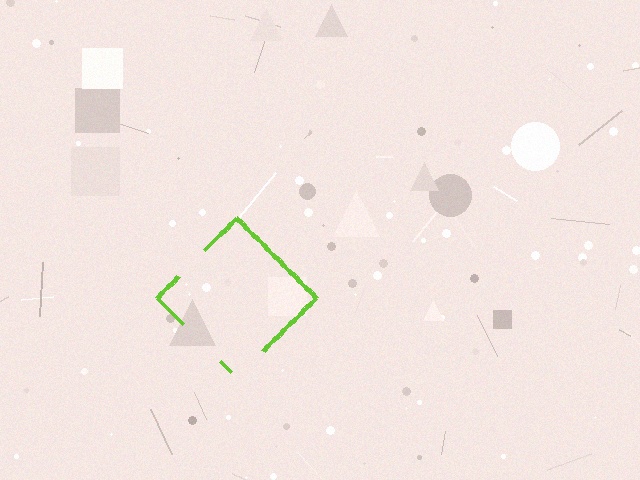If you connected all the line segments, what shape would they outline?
They would outline a diamond.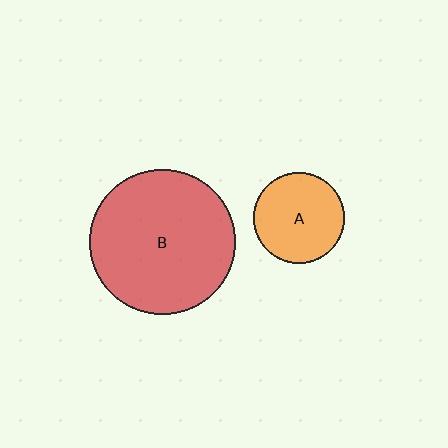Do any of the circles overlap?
No, none of the circles overlap.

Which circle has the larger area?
Circle B (red).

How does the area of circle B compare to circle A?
Approximately 2.5 times.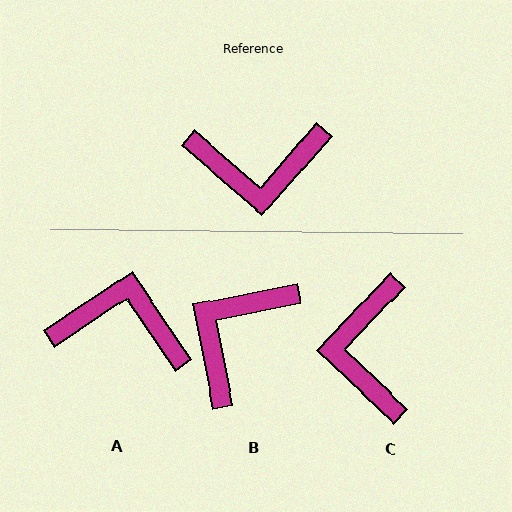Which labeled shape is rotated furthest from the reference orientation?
A, about 165 degrees away.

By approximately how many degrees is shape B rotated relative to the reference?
Approximately 128 degrees clockwise.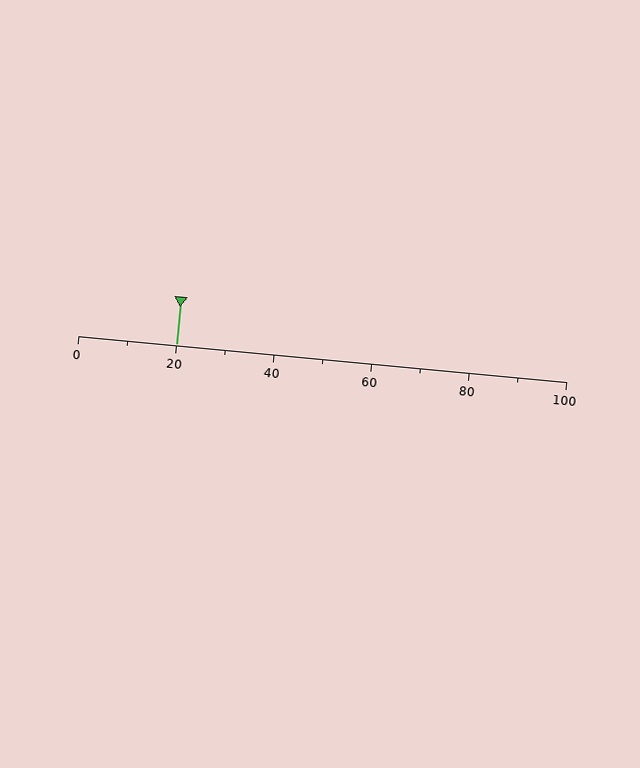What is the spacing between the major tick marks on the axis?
The major ticks are spaced 20 apart.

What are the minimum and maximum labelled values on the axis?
The axis runs from 0 to 100.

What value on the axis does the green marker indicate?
The marker indicates approximately 20.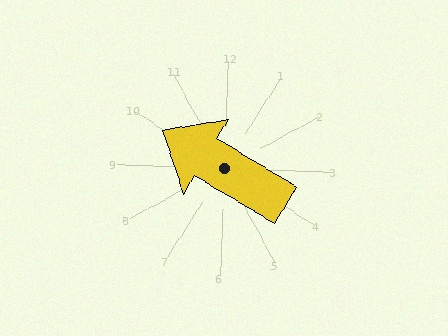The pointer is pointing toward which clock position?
Roughly 10 o'clock.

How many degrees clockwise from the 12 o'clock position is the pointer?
Approximately 299 degrees.